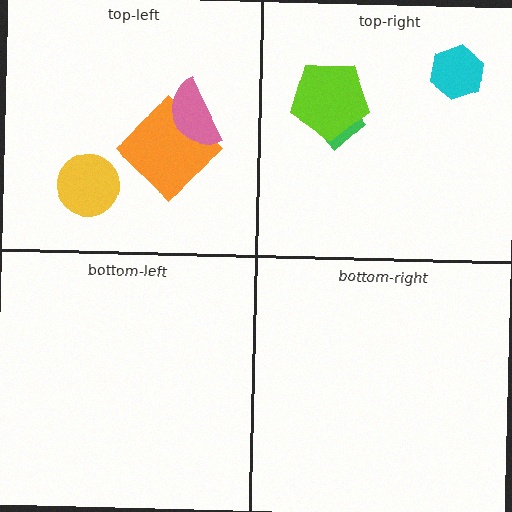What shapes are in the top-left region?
The orange diamond, the pink semicircle, the yellow circle.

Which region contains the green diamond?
The top-right region.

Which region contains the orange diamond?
The top-left region.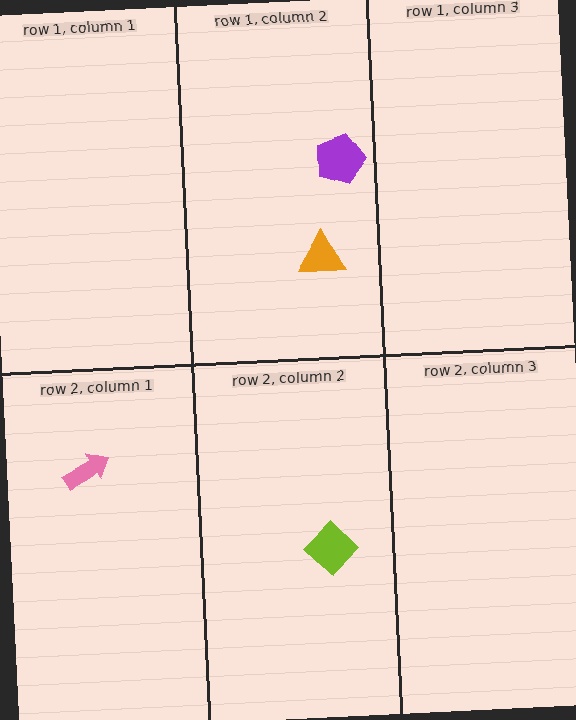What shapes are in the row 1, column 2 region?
The orange triangle, the purple pentagon.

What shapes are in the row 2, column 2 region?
The lime diamond.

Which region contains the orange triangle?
The row 1, column 2 region.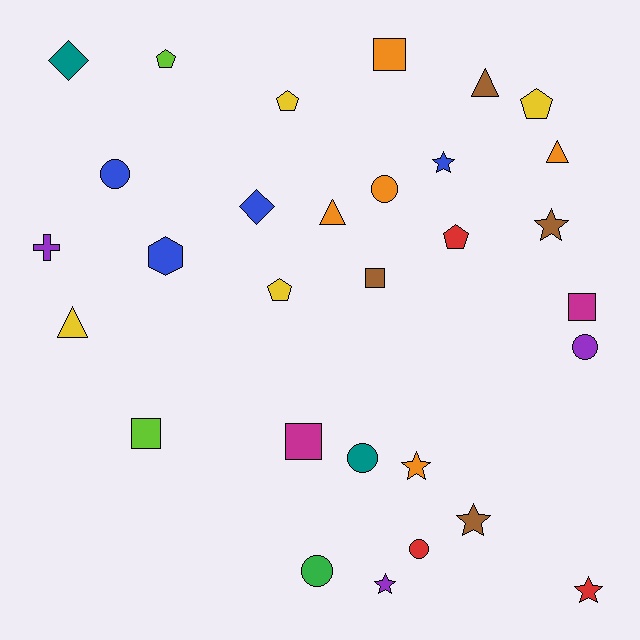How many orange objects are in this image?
There are 5 orange objects.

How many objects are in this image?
There are 30 objects.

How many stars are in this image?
There are 6 stars.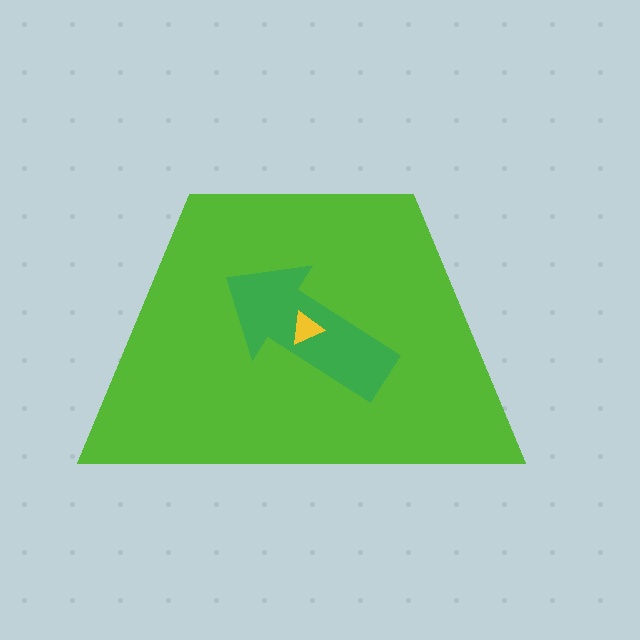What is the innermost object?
The yellow triangle.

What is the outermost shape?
The lime trapezoid.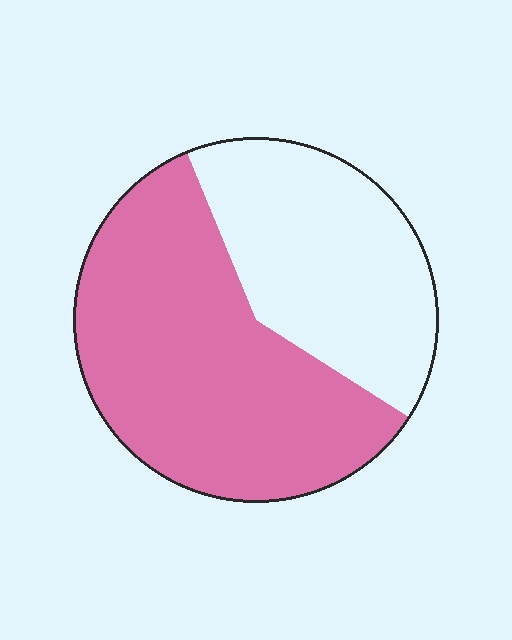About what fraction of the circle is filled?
About three fifths (3/5).